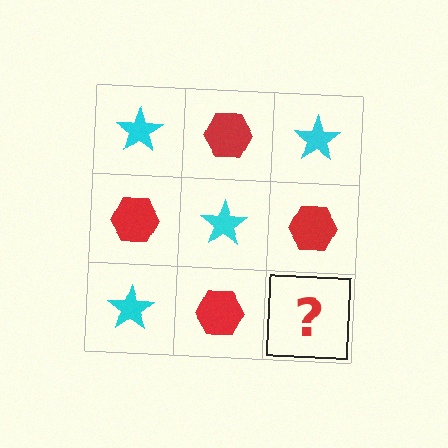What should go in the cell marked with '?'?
The missing cell should contain a cyan star.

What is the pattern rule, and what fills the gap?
The rule is that it alternates cyan star and red hexagon in a checkerboard pattern. The gap should be filled with a cyan star.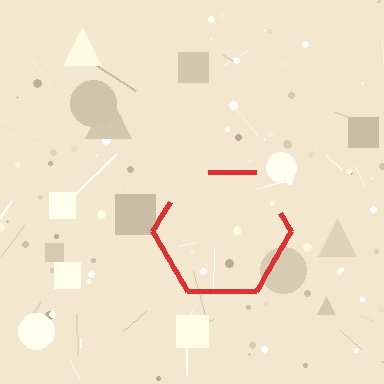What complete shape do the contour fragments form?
The contour fragments form a hexagon.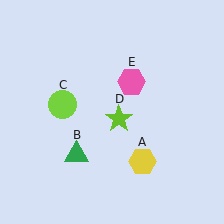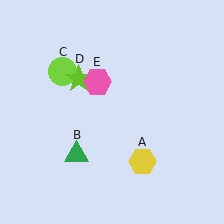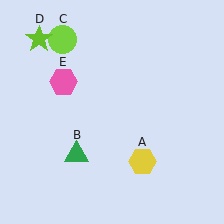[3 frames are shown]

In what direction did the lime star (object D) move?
The lime star (object D) moved up and to the left.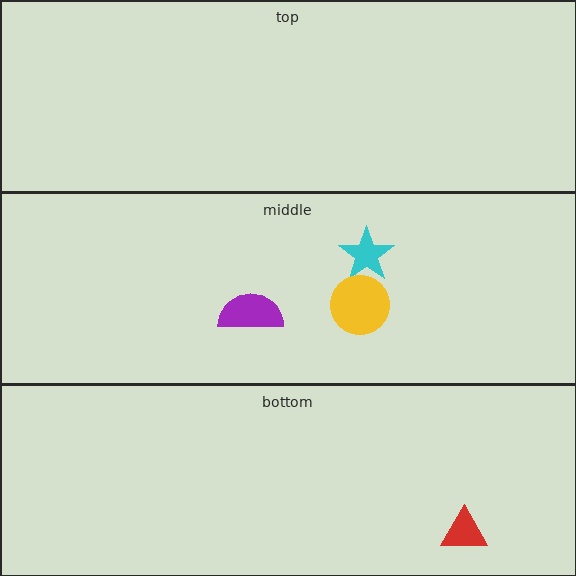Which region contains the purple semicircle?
The middle region.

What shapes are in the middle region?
The purple semicircle, the cyan star, the yellow circle.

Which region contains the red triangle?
The bottom region.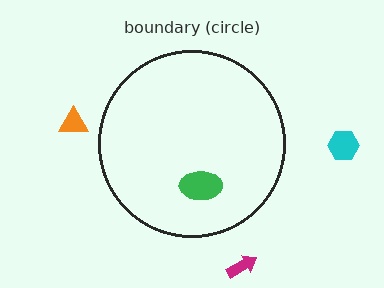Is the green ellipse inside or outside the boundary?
Inside.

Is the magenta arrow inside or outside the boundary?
Outside.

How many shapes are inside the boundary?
1 inside, 3 outside.